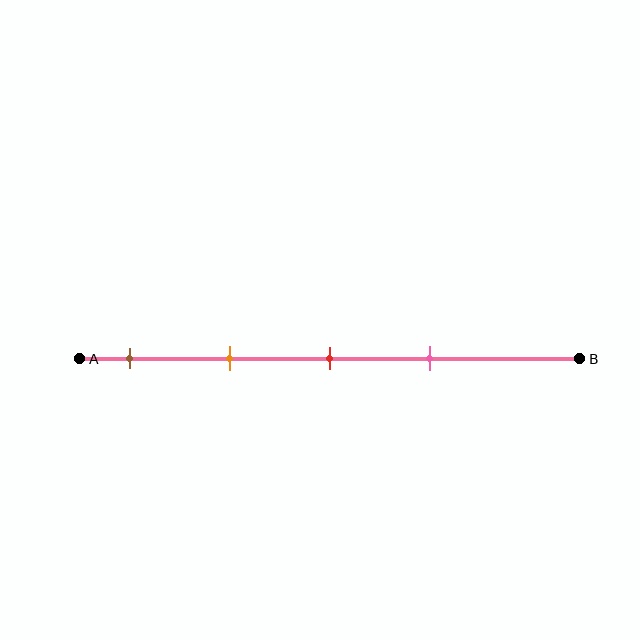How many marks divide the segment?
There are 4 marks dividing the segment.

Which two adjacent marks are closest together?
The red and pink marks are the closest adjacent pair.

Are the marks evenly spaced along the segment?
Yes, the marks are approximately evenly spaced.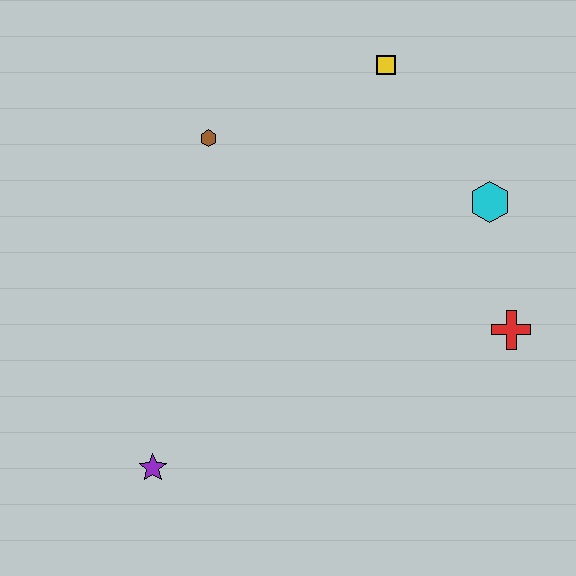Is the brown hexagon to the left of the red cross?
Yes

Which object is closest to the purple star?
The brown hexagon is closest to the purple star.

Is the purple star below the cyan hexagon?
Yes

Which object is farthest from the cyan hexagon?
The purple star is farthest from the cyan hexagon.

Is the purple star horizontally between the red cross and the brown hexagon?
No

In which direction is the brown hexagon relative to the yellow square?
The brown hexagon is to the left of the yellow square.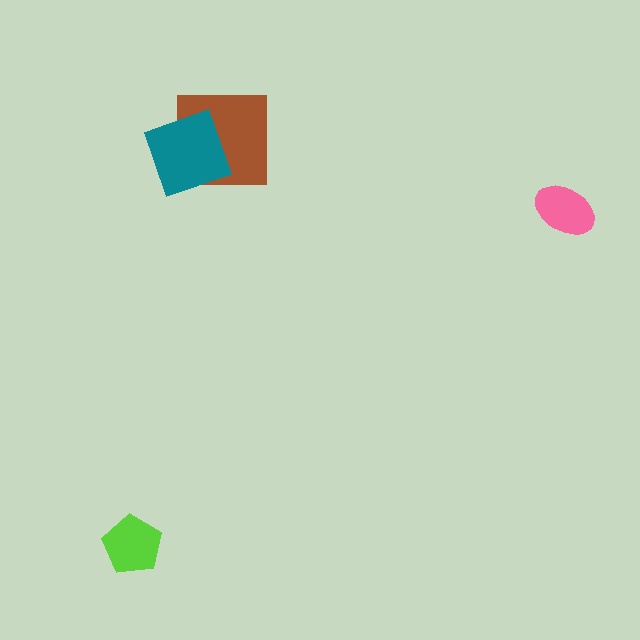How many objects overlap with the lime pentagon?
0 objects overlap with the lime pentagon.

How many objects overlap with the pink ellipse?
0 objects overlap with the pink ellipse.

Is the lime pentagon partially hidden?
No, no other shape covers it.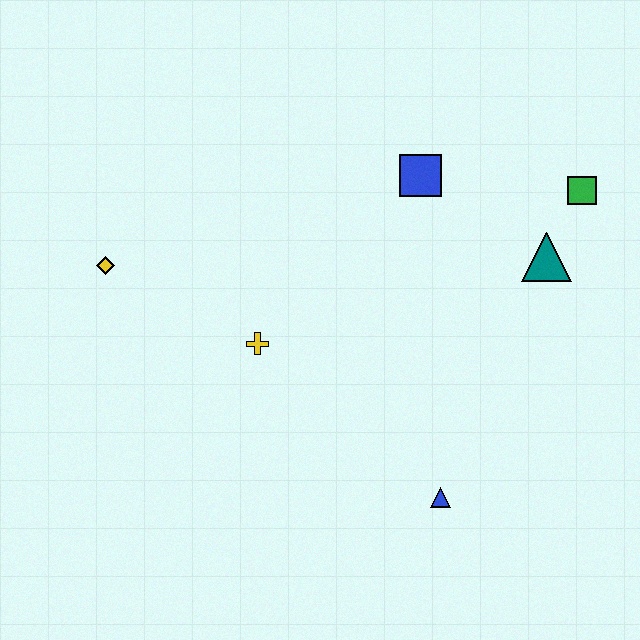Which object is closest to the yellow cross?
The yellow diamond is closest to the yellow cross.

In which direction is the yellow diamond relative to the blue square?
The yellow diamond is to the left of the blue square.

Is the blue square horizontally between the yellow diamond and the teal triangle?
Yes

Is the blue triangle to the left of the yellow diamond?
No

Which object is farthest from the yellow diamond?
The green square is farthest from the yellow diamond.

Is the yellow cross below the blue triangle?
No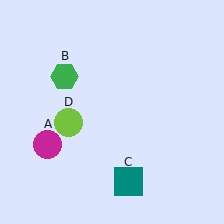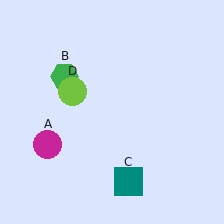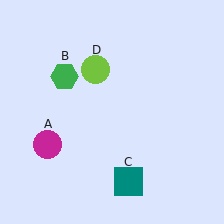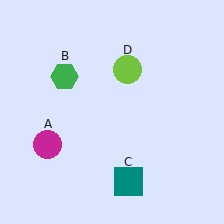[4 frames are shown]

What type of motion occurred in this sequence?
The lime circle (object D) rotated clockwise around the center of the scene.